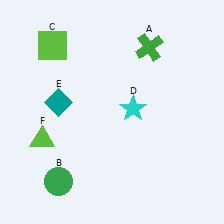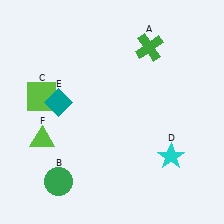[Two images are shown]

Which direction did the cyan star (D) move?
The cyan star (D) moved down.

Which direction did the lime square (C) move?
The lime square (C) moved down.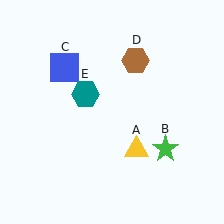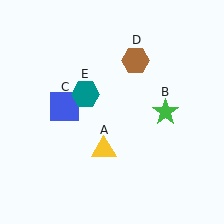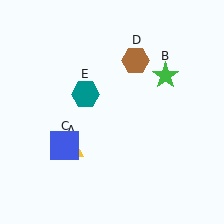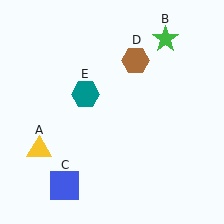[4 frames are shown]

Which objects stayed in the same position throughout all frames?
Brown hexagon (object D) and teal hexagon (object E) remained stationary.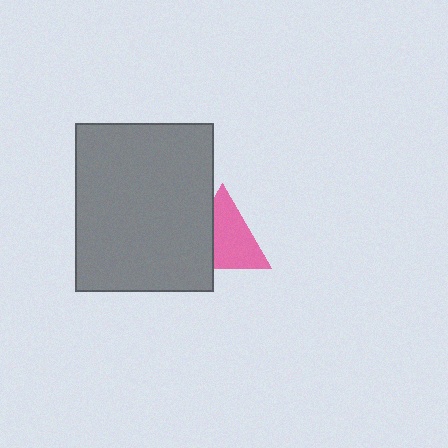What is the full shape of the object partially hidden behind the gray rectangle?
The partially hidden object is a pink triangle.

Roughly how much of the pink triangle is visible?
Most of it is visible (roughly 66%).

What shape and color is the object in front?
The object in front is a gray rectangle.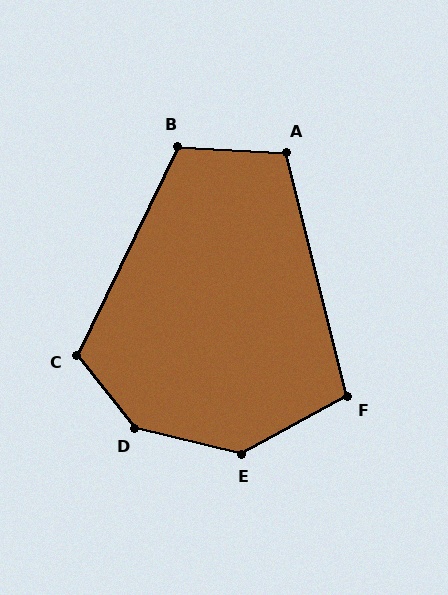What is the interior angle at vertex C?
Approximately 116 degrees (obtuse).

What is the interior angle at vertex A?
Approximately 107 degrees (obtuse).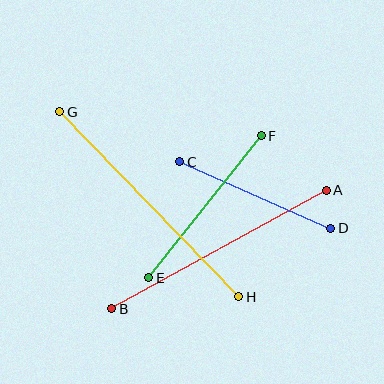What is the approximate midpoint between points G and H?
The midpoint is at approximately (149, 204) pixels.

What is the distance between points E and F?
The distance is approximately 181 pixels.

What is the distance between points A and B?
The distance is approximately 245 pixels.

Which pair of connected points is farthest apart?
Points G and H are farthest apart.